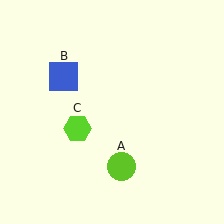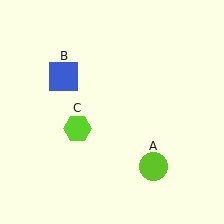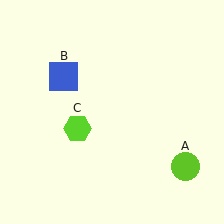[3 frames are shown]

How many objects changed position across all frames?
1 object changed position: lime circle (object A).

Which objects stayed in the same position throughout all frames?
Blue square (object B) and lime hexagon (object C) remained stationary.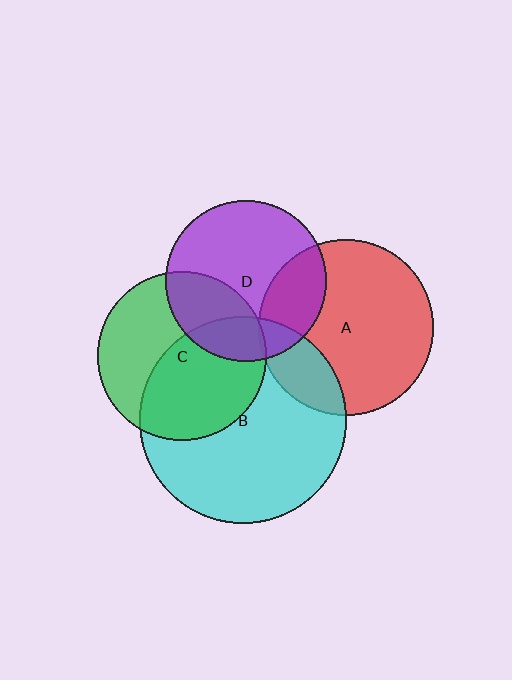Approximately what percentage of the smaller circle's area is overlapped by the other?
Approximately 20%.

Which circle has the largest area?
Circle B (cyan).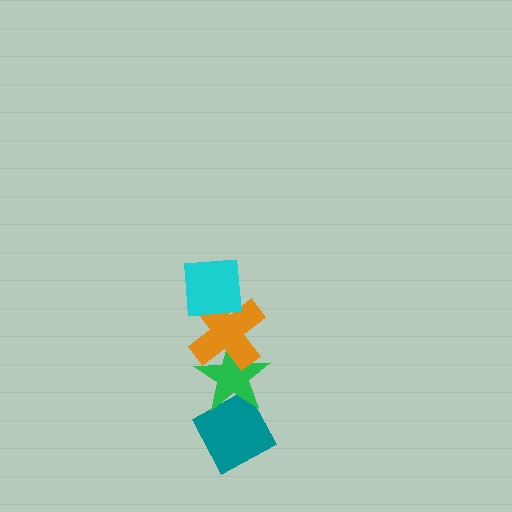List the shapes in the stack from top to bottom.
From top to bottom: the cyan square, the orange cross, the green star, the teal diamond.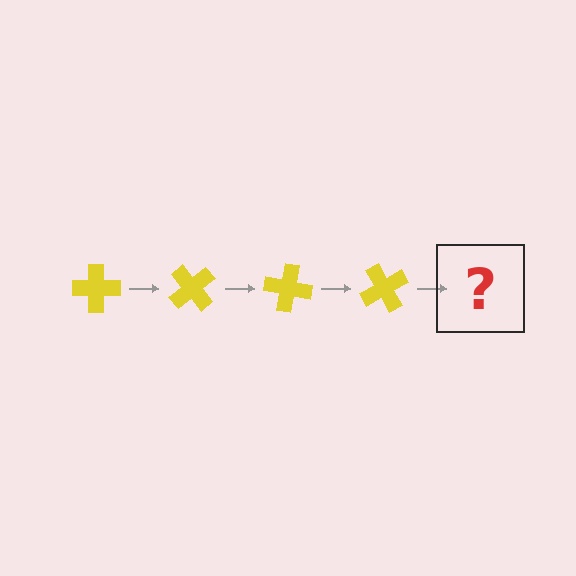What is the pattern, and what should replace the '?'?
The pattern is that the cross rotates 50 degrees each step. The '?' should be a yellow cross rotated 200 degrees.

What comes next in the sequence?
The next element should be a yellow cross rotated 200 degrees.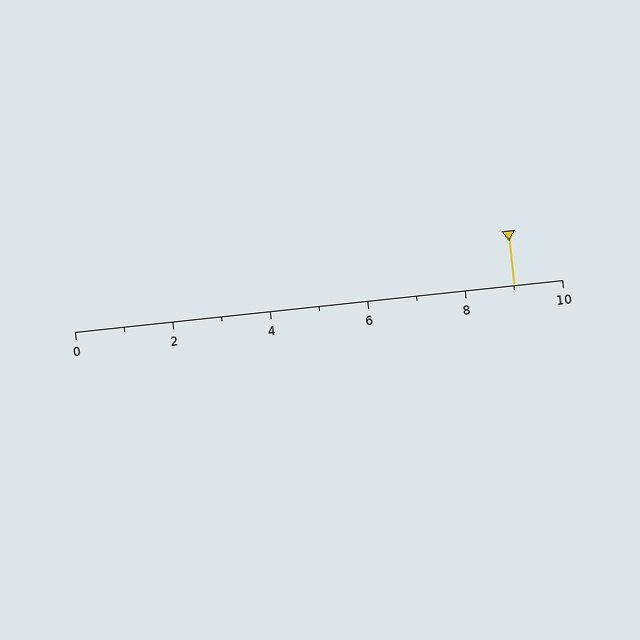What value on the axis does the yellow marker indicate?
The marker indicates approximately 9.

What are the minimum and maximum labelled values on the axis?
The axis runs from 0 to 10.